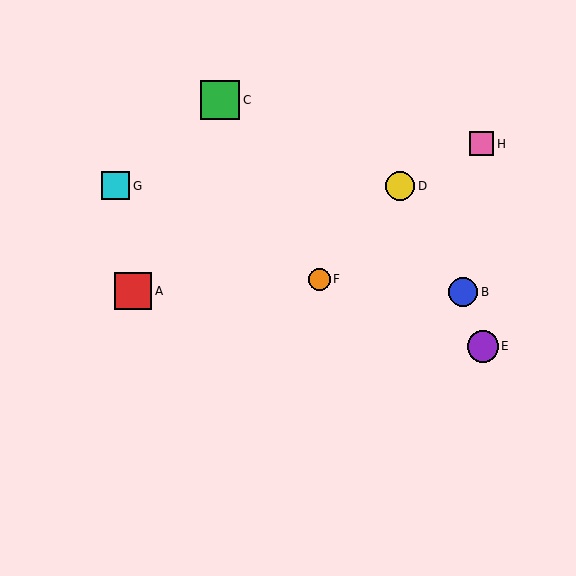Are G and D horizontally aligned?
Yes, both are at y≈186.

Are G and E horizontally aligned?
No, G is at y≈186 and E is at y≈346.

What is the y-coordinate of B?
Object B is at y≈292.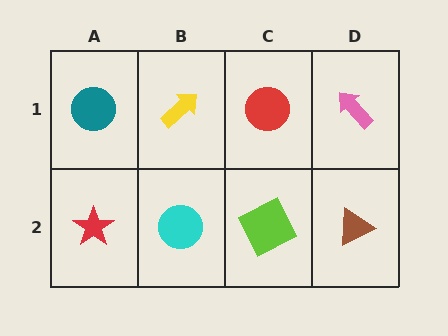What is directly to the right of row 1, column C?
A pink arrow.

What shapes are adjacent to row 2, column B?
A yellow arrow (row 1, column B), a red star (row 2, column A), a lime square (row 2, column C).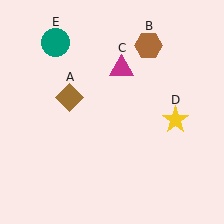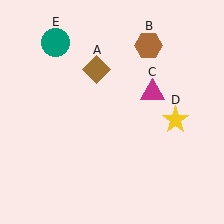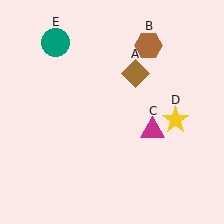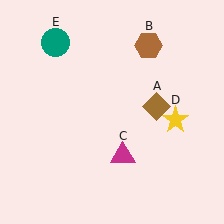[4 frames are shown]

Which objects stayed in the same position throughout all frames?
Brown hexagon (object B) and yellow star (object D) and teal circle (object E) remained stationary.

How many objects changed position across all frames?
2 objects changed position: brown diamond (object A), magenta triangle (object C).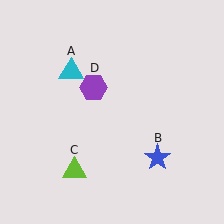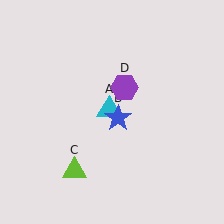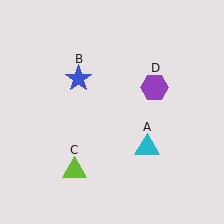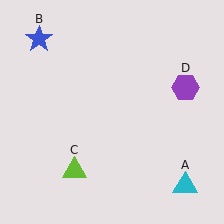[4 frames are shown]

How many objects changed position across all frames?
3 objects changed position: cyan triangle (object A), blue star (object B), purple hexagon (object D).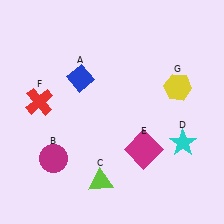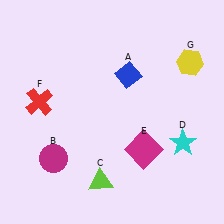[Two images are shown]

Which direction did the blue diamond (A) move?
The blue diamond (A) moved right.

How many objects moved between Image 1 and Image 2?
2 objects moved between the two images.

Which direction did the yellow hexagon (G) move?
The yellow hexagon (G) moved up.